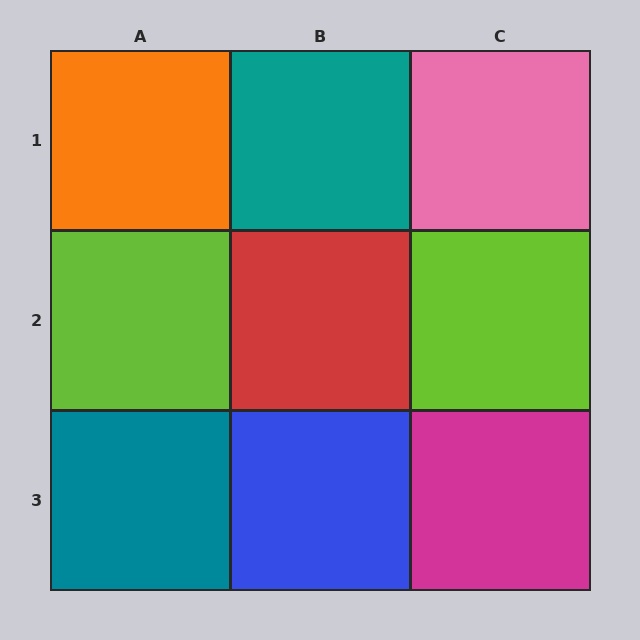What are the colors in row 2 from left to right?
Lime, red, lime.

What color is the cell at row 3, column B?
Blue.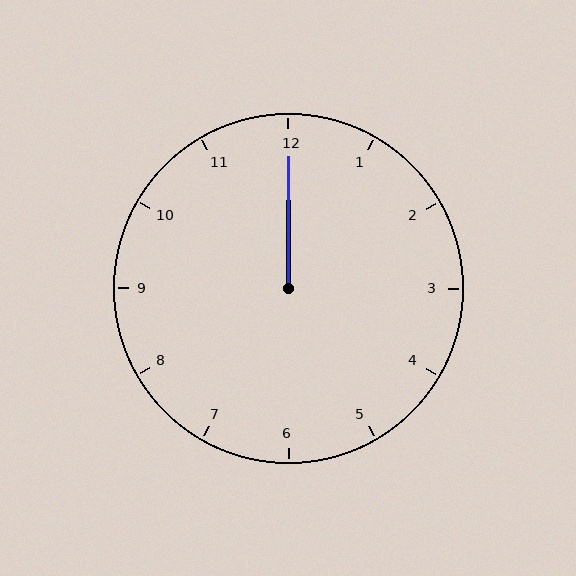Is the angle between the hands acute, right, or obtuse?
It is acute.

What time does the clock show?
12:00.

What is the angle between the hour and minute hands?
Approximately 0 degrees.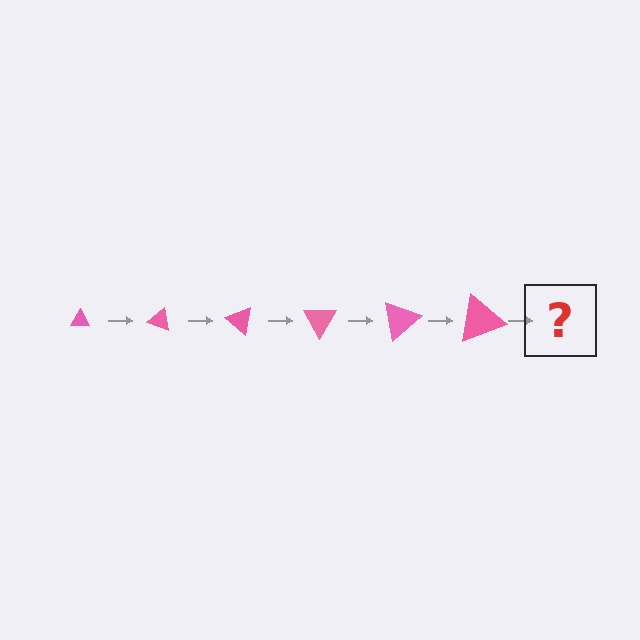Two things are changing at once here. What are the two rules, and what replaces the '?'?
The two rules are that the triangle grows larger each step and it rotates 20 degrees each step. The '?' should be a triangle, larger than the previous one and rotated 120 degrees from the start.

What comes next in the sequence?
The next element should be a triangle, larger than the previous one and rotated 120 degrees from the start.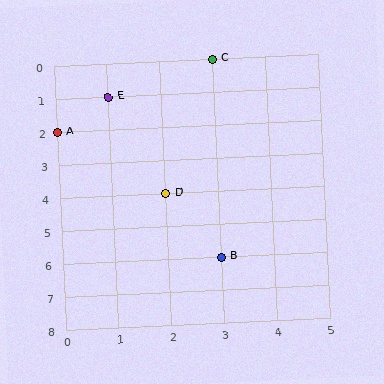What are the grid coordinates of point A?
Point A is at grid coordinates (0, 2).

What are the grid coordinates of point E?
Point E is at grid coordinates (1, 1).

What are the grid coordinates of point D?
Point D is at grid coordinates (2, 4).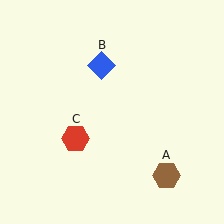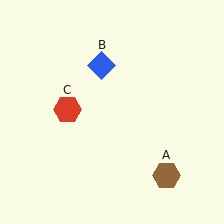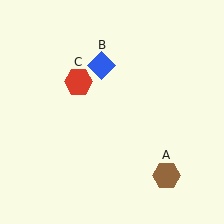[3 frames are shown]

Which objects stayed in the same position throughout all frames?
Brown hexagon (object A) and blue diamond (object B) remained stationary.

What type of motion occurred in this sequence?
The red hexagon (object C) rotated clockwise around the center of the scene.